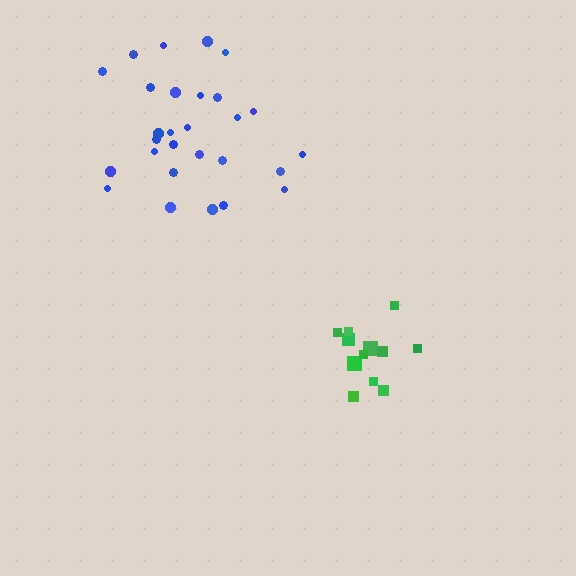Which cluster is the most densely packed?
Green.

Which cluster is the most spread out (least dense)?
Blue.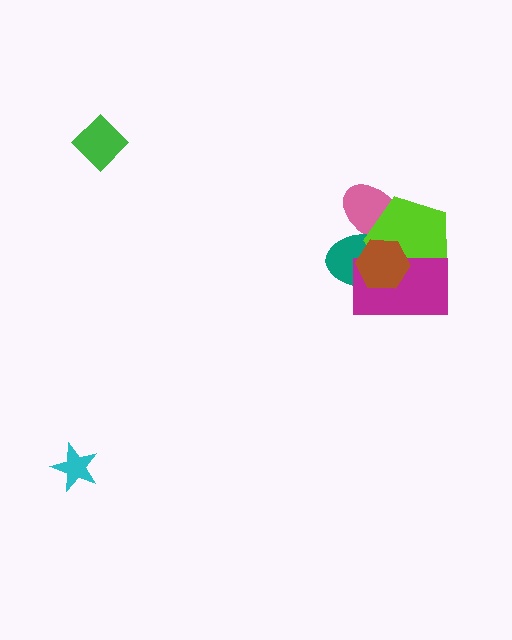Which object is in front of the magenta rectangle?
The brown hexagon is in front of the magenta rectangle.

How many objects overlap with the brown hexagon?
4 objects overlap with the brown hexagon.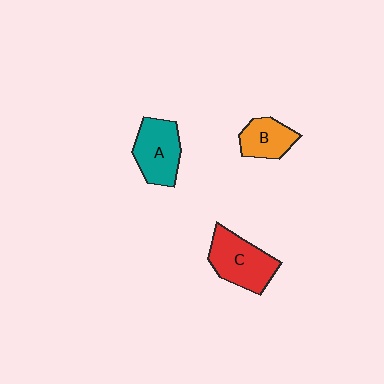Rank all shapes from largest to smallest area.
From largest to smallest: C (red), A (teal), B (orange).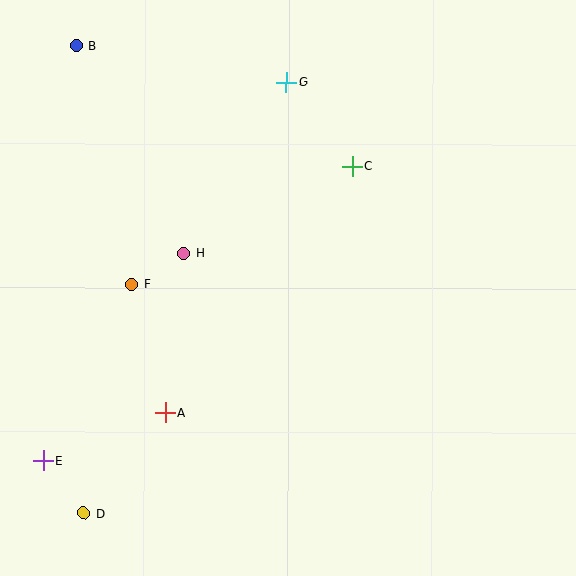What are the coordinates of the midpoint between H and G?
The midpoint between H and G is at (235, 168).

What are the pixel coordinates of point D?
Point D is at (84, 513).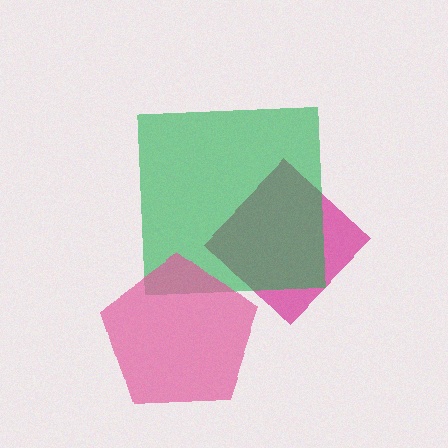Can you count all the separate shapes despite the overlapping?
Yes, there are 3 separate shapes.